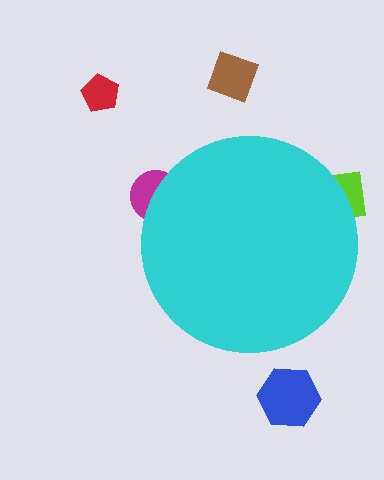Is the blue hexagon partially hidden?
No, the blue hexagon is fully visible.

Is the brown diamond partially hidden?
No, the brown diamond is fully visible.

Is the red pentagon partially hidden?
No, the red pentagon is fully visible.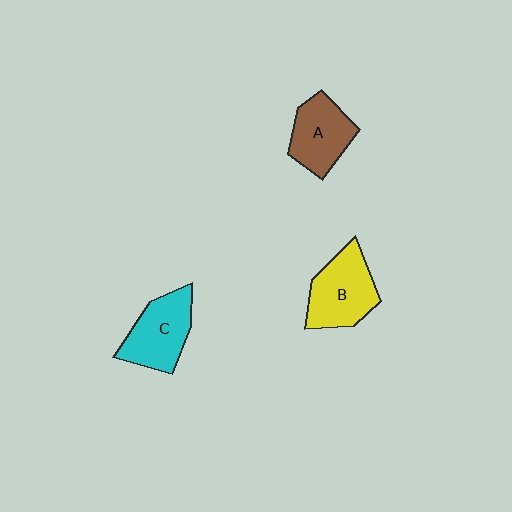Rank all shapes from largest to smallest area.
From largest to smallest: B (yellow), C (cyan), A (brown).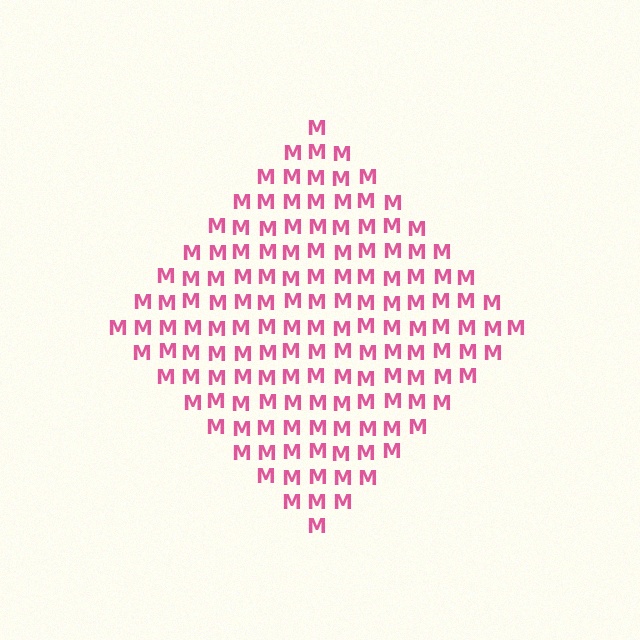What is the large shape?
The large shape is a diamond.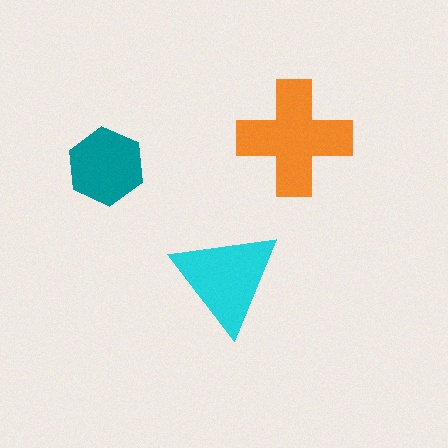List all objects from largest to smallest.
The orange cross, the cyan triangle, the teal hexagon.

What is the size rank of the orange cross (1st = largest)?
1st.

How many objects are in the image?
There are 3 objects in the image.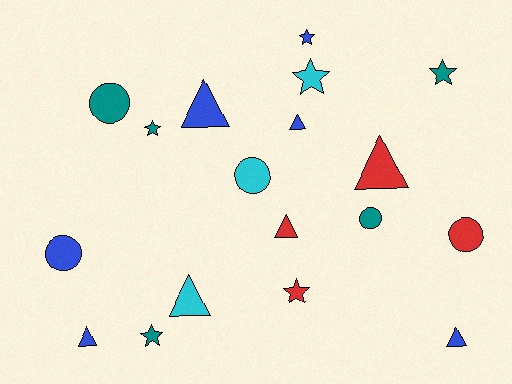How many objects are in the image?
There are 18 objects.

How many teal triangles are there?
There are no teal triangles.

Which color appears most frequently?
Blue, with 6 objects.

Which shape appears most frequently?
Triangle, with 7 objects.